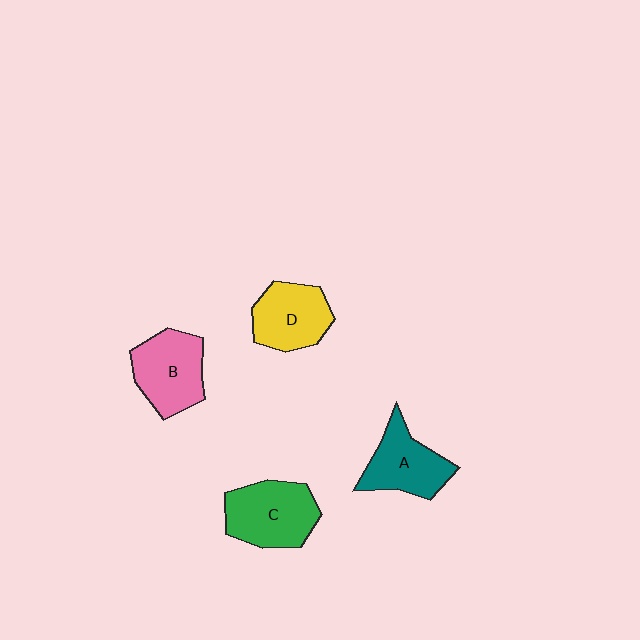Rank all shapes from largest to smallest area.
From largest to smallest: C (green), B (pink), A (teal), D (yellow).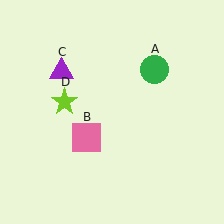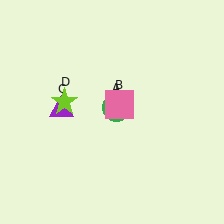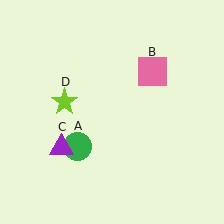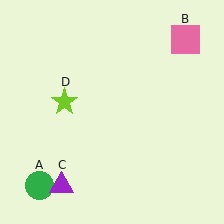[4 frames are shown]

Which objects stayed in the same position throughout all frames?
Lime star (object D) remained stationary.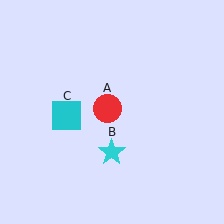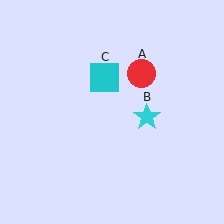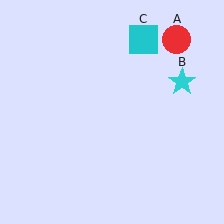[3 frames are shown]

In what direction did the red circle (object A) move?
The red circle (object A) moved up and to the right.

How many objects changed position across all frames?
3 objects changed position: red circle (object A), cyan star (object B), cyan square (object C).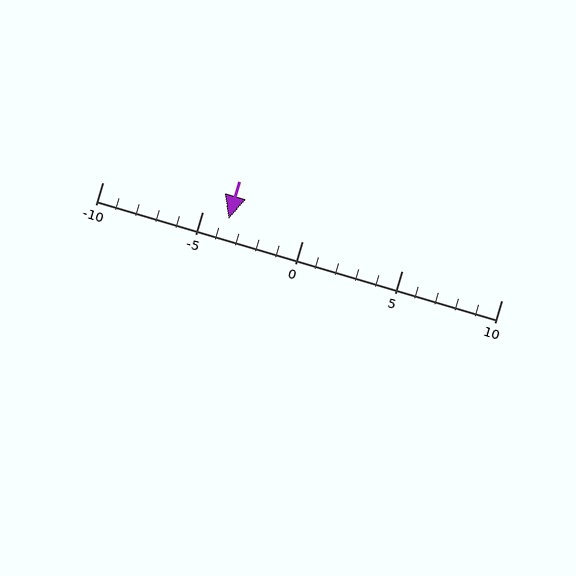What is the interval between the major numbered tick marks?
The major tick marks are spaced 5 units apart.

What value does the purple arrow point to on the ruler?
The purple arrow points to approximately -4.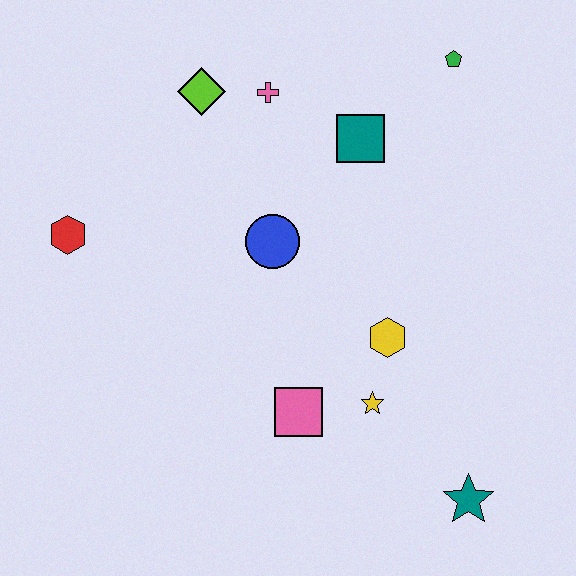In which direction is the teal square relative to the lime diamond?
The teal square is to the right of the lime diamond.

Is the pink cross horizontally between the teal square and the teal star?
No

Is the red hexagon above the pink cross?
No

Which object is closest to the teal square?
The pink cross is closest to the teal square.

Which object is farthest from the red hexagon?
The teal star is farthest from the red hexagon.